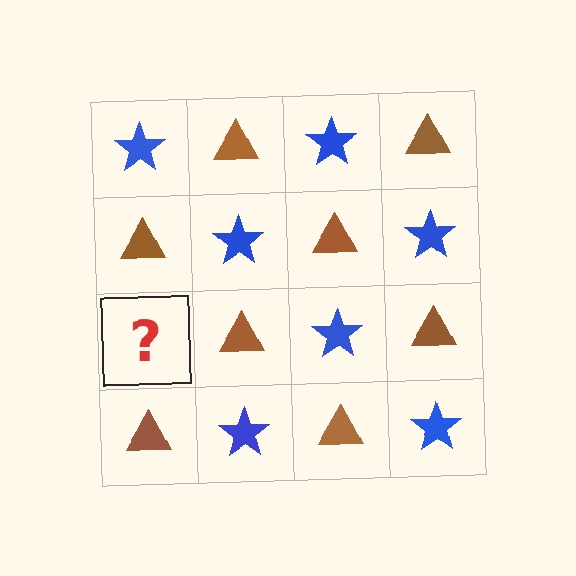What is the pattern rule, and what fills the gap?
The rule is that it alternates blue star and brown triangle in a checkerboard pattern. The gap should be filled with a blue star.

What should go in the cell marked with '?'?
The missing cell should contain a blue star.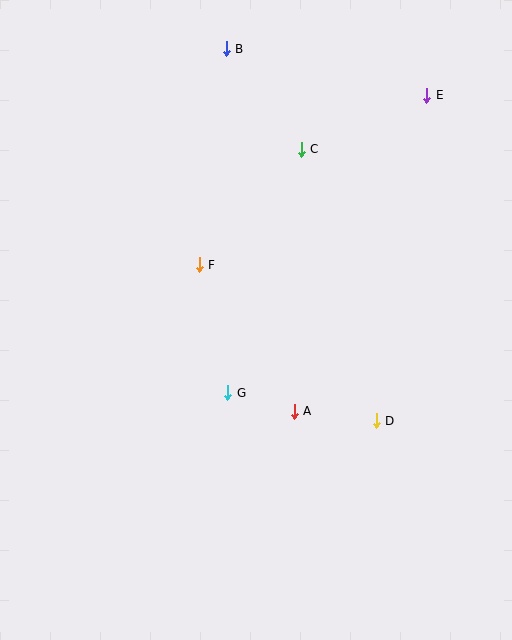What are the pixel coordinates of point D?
Point D is at (376, 421).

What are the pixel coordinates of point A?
Point A is at (294, 411).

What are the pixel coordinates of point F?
Point F is at (199, 265).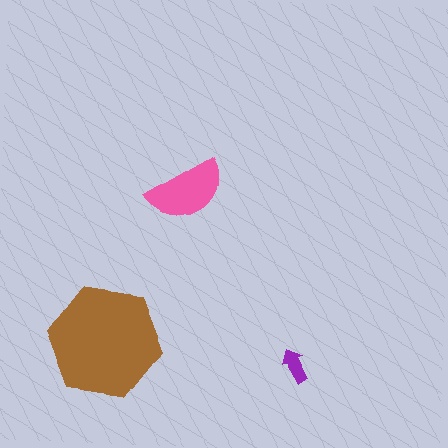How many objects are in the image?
There are 3 objects in the image.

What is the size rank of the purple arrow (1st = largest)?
3rd.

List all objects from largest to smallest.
The brown hexagon, the pink semicircle, the purple arrow.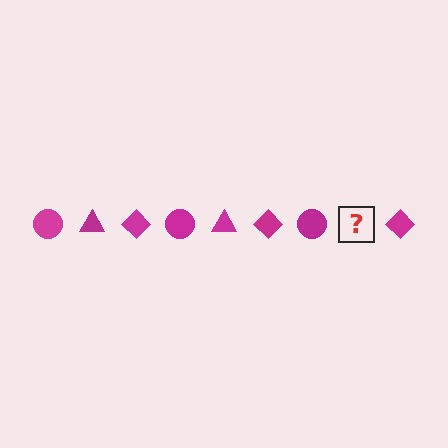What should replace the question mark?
The question mark should be replaced with a magenta triangle.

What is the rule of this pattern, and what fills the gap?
The rule is that the pattern cycles through circle, triangle, diamond shapes in magenta. The gap should be filled with a magenta triangle.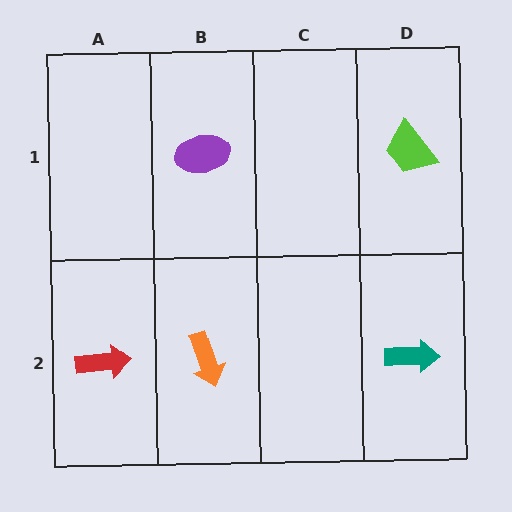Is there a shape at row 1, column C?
No, that cell is empty.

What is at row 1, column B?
A purple ellipse.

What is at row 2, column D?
A teal arrow.